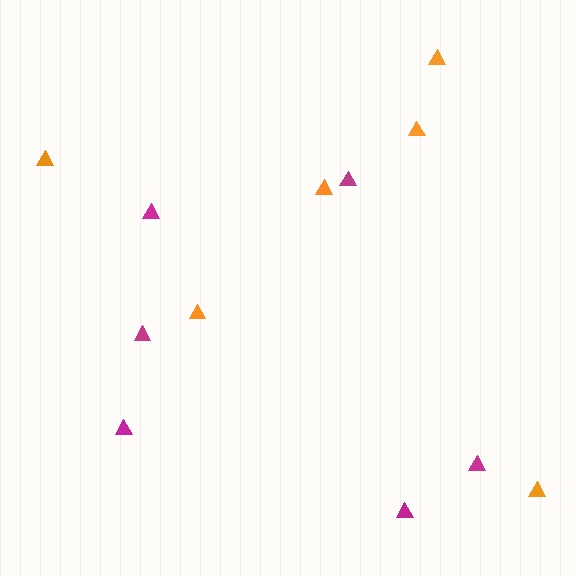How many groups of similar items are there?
There are 2 groups: one group of magenta triangles (6) and one group of orange triangles (6).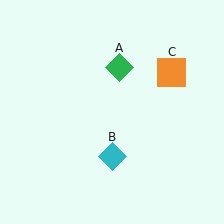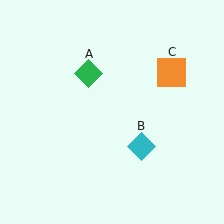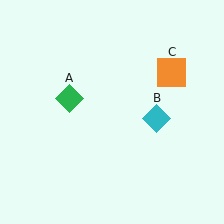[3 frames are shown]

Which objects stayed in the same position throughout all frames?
Orange square (object C) remained stationary.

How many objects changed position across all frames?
2 objects changed position: green diamond (object A), cyan diamond (object B).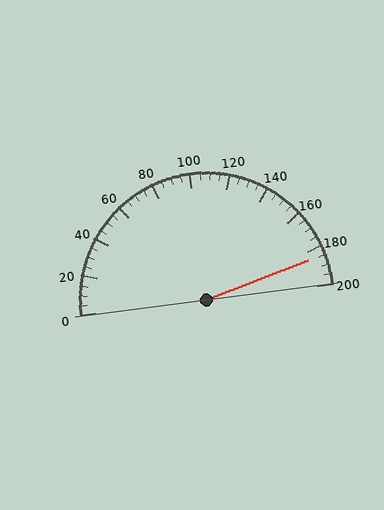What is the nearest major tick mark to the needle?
The nearest major tick mark is 180.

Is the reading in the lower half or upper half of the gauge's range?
The reading is in the upper half of the range (0 to 200).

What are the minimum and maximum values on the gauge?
The gauge ranges from 0 to 200.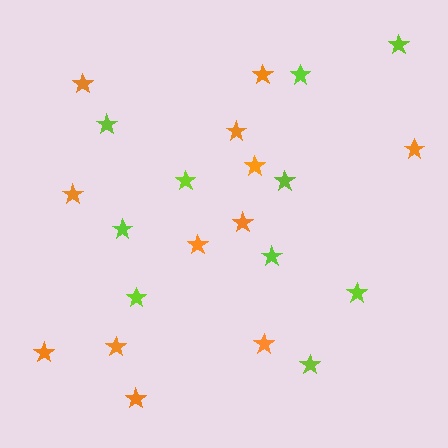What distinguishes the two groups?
There are 2 groups: one group of orange stars (12) and one group of lime stars (10).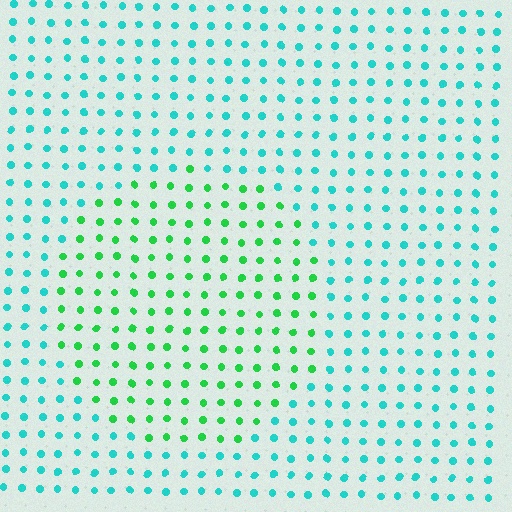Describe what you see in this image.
The image is filled with small cyan elements in a uniform arrangement. A circle-shaped region is visible where the elements are tinted to a slightly different hue, forming a subtle color boundary.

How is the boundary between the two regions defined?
The boundary is defined purely by a slight shift in hue (about 45 degrees). Spacing, size, and orientation are identical on both sides.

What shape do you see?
I see a circle.